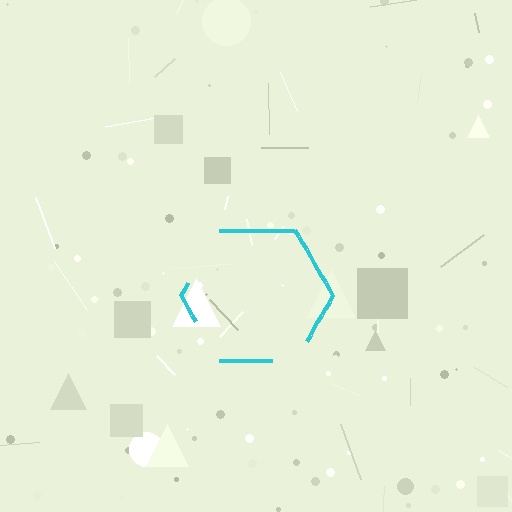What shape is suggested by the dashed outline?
The dashed outline suggests a hexagon.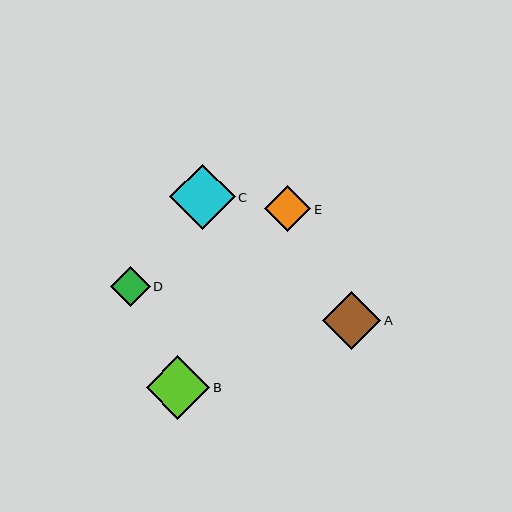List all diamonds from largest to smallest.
From largest to smallest: C, B, A, E, D.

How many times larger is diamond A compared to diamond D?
Diamond A is approximately 1.4 times the size of diamond D.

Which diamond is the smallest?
Diamond D is the smallest with a size of approximately 40 pixels.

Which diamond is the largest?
Diamond C is the largest with a size of approximately 65 pixels.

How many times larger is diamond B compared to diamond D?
Diamond B is approximately 1.6 times the size of diamond D.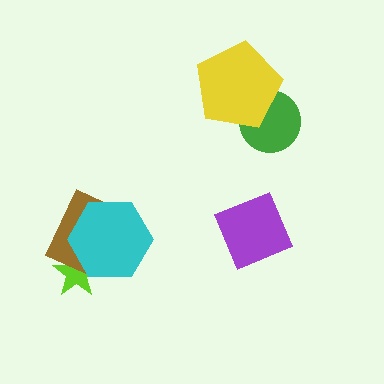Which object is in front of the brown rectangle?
The cyan hexagon is in front of the brown rectangle.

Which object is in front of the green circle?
The yellow pentagon is in front of the green circle.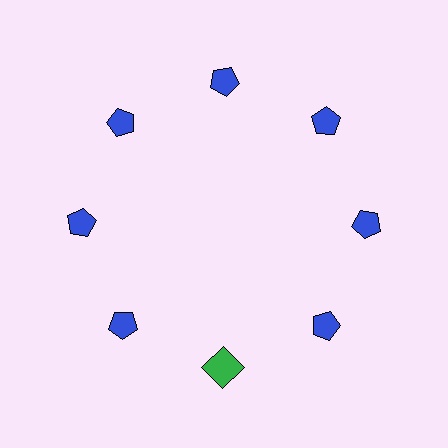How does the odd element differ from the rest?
It differs in both color (green instead of blue) and shape (square instead of pentagon).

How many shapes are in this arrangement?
There are 8 shapes arranged in a ring pattern.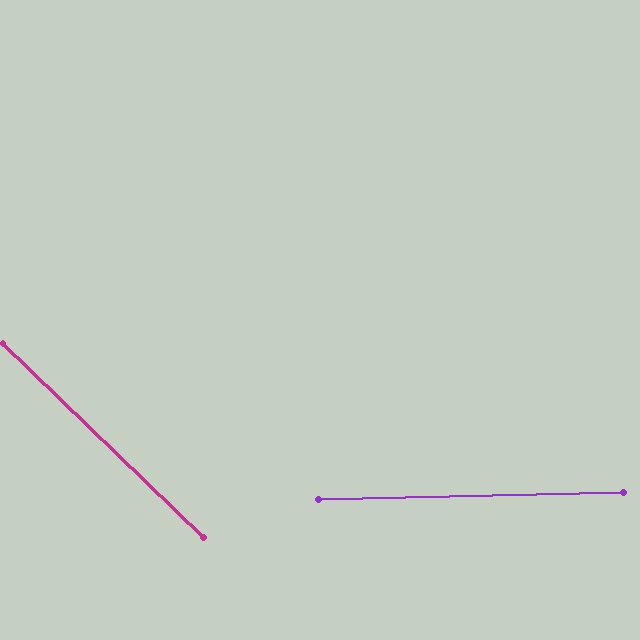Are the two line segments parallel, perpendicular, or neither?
Neither parallel nor perpendicular — they differ by about 45°.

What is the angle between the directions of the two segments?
Approximately 45 degrees.